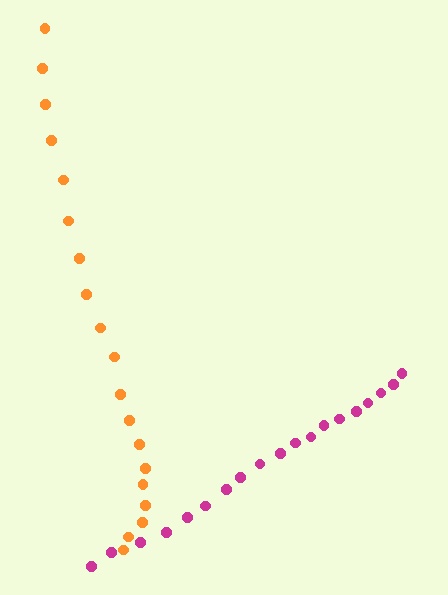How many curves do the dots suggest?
There are 2 distinct paths.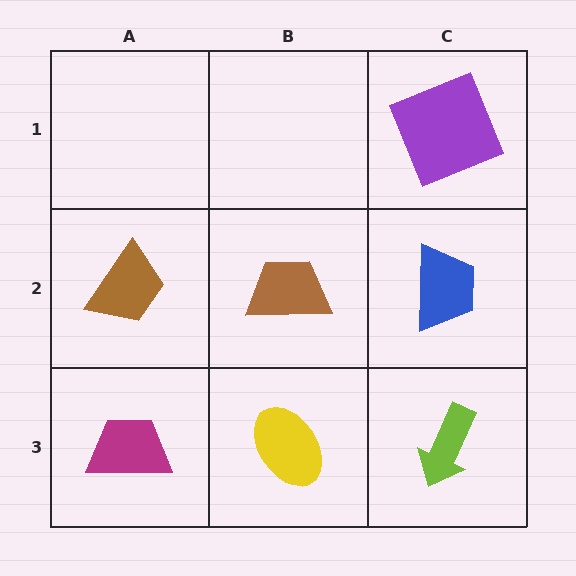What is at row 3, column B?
A yellow ellipse.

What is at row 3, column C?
A lime arrow.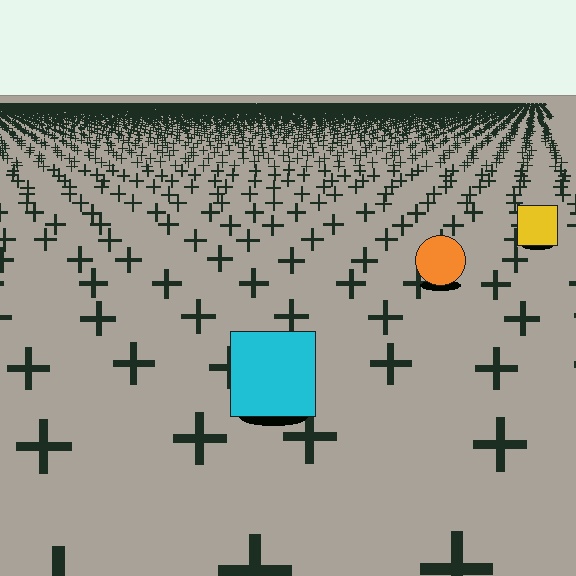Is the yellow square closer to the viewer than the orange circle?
No. The orange circle is closer — you can tell from the texture gradient: the ground texture is coarser near it.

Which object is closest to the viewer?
The cyan square is closest. The texture marks near it are larger and more spread out.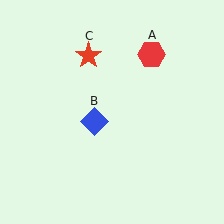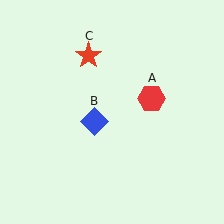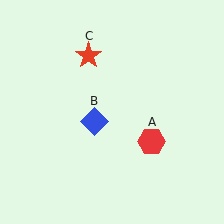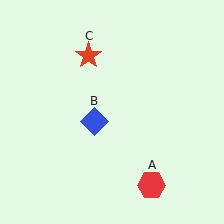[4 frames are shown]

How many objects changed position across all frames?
1 object changed position: red hexagon (object A).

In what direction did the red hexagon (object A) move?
The red hexagon (object A) moved down.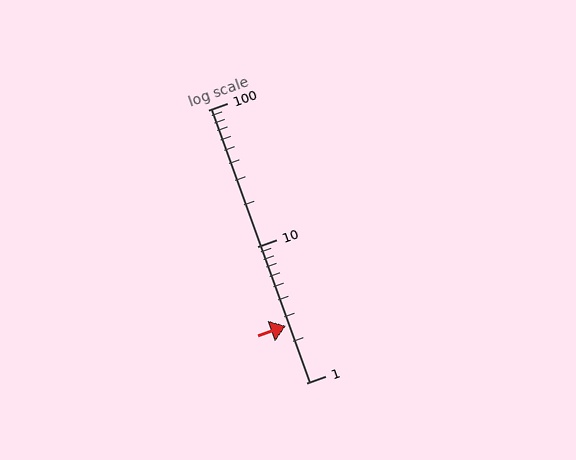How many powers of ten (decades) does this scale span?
The scale spans 2 decades, from 1 to 100.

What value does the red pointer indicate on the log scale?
The pointer indicates approximately 2.6.